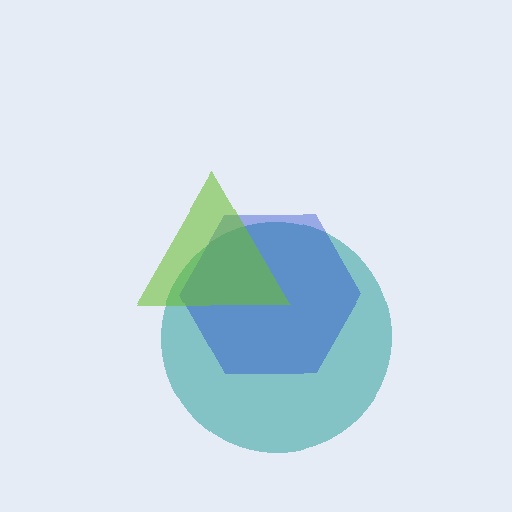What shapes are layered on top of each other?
The layered shapes are: a teal circle, a blue hexagon, a lime triangle.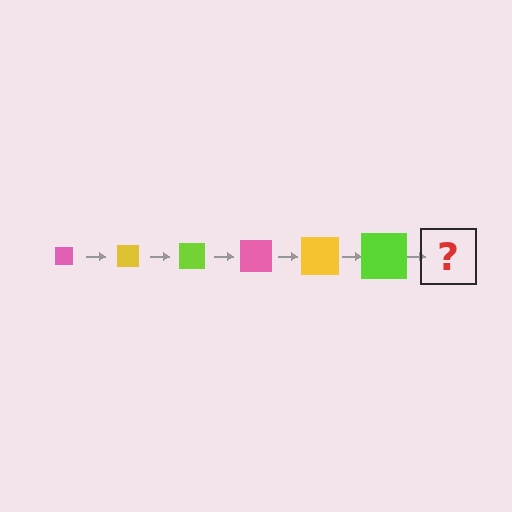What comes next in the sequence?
The next element should be a pink square, larger than the previous one.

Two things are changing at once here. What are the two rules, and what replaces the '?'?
The two rules are that the square grows larger each step and the color cycles through pink, yellow, and lime. The '?' should be a pink square, larger than the previous one.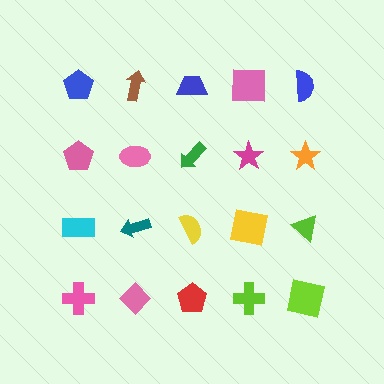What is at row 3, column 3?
A yellow semicircle.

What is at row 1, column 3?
A blue trapezoid.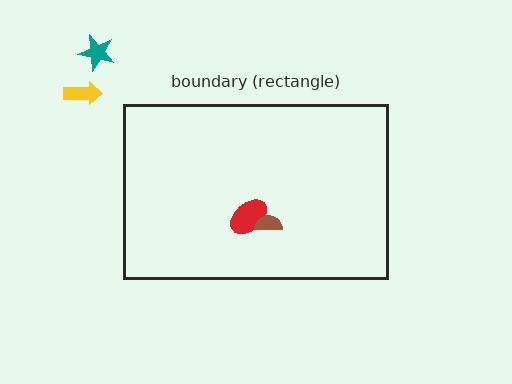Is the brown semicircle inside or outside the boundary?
Inside.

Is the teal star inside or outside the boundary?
Outside.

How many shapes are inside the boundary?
2 inside, 2 outside.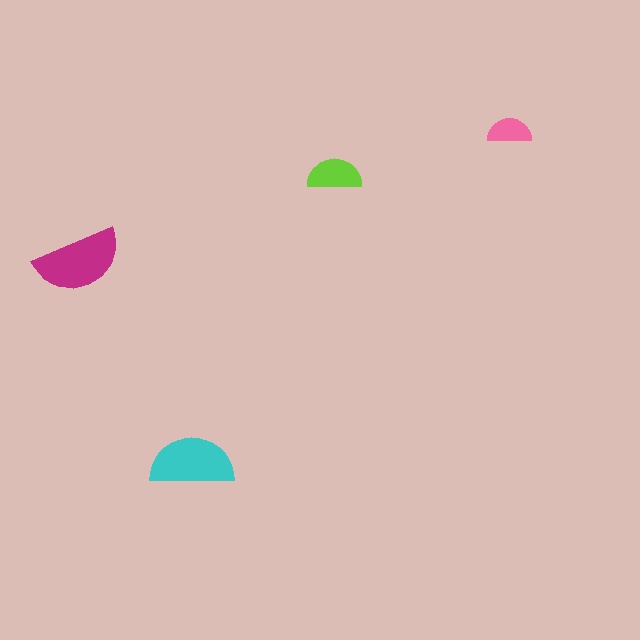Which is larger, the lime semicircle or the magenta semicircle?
The magenta one.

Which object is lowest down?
The cyan semicircle is bottommost.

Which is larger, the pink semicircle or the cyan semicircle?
The cyan one.